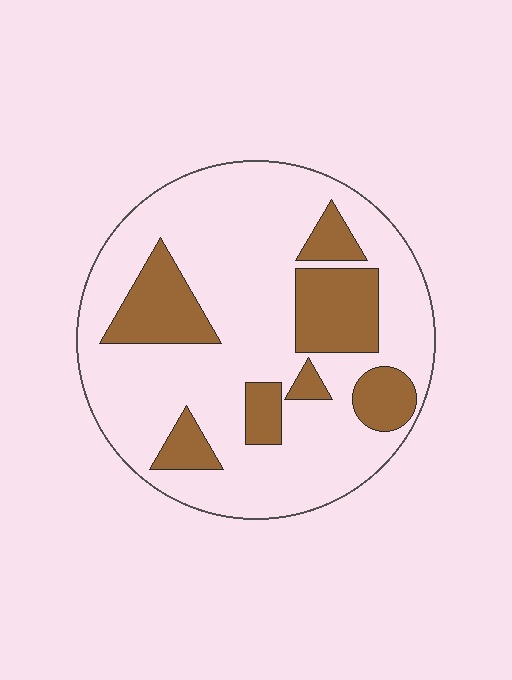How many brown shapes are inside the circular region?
7.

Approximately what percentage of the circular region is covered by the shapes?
Approximately 25%.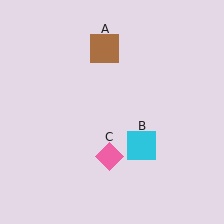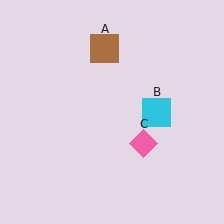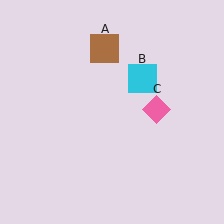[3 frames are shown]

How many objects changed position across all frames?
2 objects changed position: cyan square (object B), pink diamond (object C).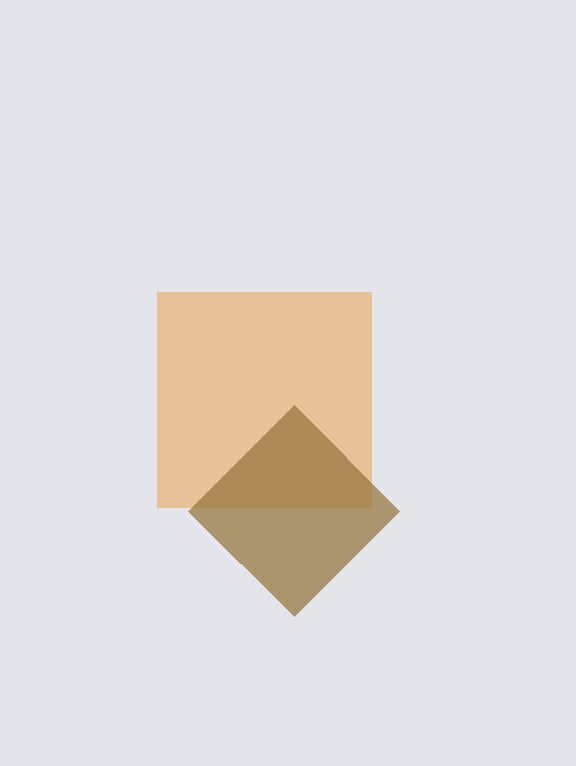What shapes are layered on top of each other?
The layered shapes are: an orange square, a brown diamond.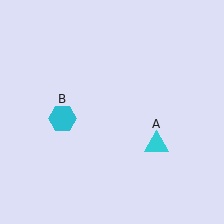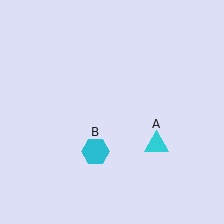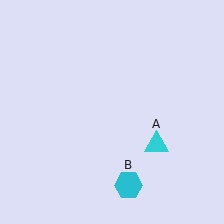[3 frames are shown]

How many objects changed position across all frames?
1 object changed position: cyan hexagon (object B).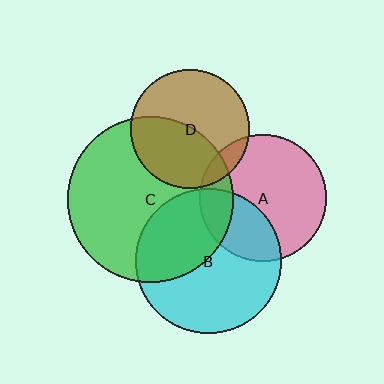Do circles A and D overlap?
Yes.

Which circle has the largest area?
Circle C (green).